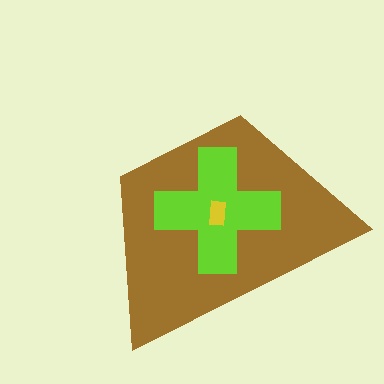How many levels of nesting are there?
3.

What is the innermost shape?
The yellow rectangle.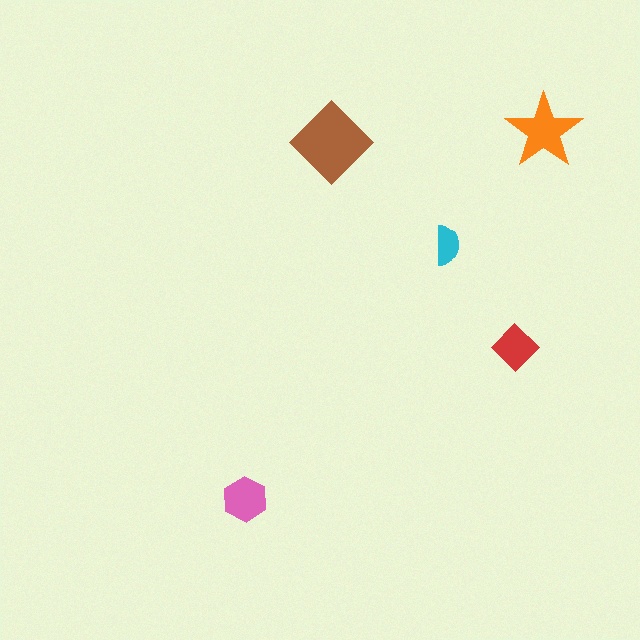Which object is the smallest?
The cyan semicircle.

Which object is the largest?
The brown diamond.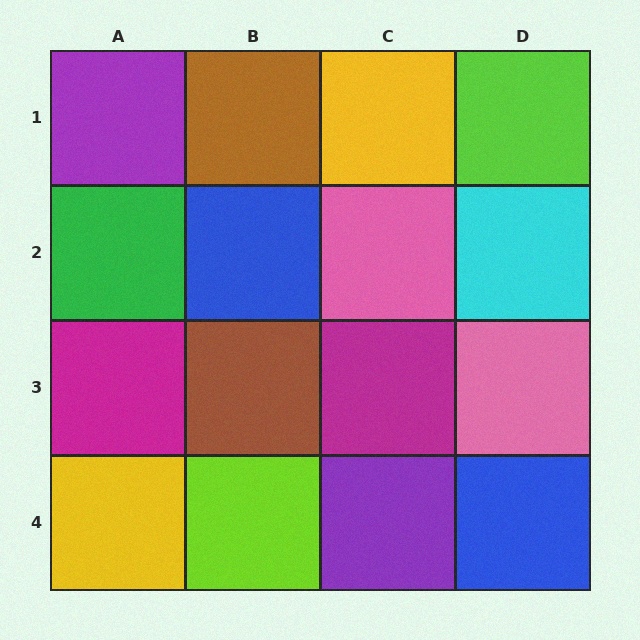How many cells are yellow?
2 cells are yellow.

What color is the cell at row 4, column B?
Lime.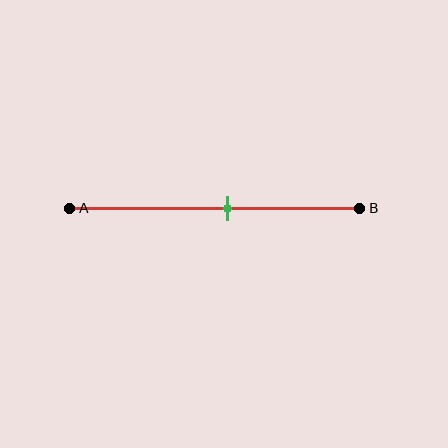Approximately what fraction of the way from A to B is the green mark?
The green mark is approximately 55% of the way from A to B.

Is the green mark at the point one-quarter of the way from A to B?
No, the mark is at about 55% from A, not at the 25% one-quarter point.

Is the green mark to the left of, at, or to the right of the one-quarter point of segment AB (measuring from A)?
The green mark is to the right of the one-quarter point of segment AB.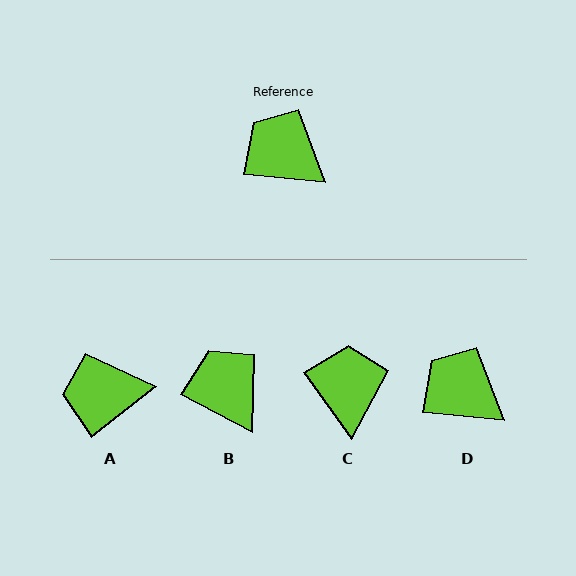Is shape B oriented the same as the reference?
No, it is off by about 22 degrees.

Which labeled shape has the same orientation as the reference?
D.